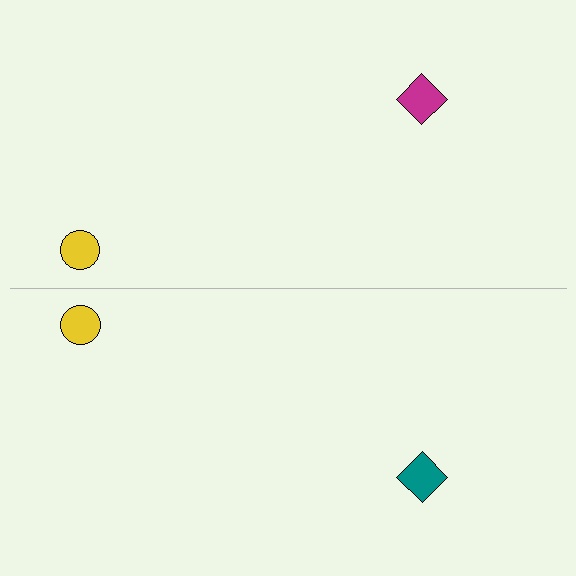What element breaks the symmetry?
The teal diamond on the bottom side breaks the symmetry — its mirror counterpart is magenta.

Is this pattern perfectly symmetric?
No, the pattern is not perfectly symmetric. The teal diamond on the bottom side breaks the symmetry — its mirror counterpart is magenta.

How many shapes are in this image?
There are 4 shapes in this image.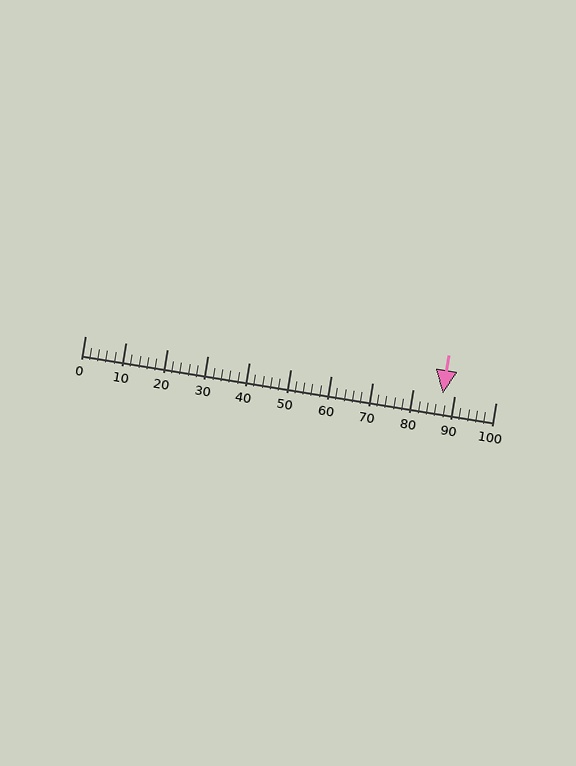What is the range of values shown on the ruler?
The ruler shows values from 0 to 100.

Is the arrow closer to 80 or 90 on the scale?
The arrow is closer to 90.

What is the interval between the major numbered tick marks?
The major tick marks are spaced 10 units apart.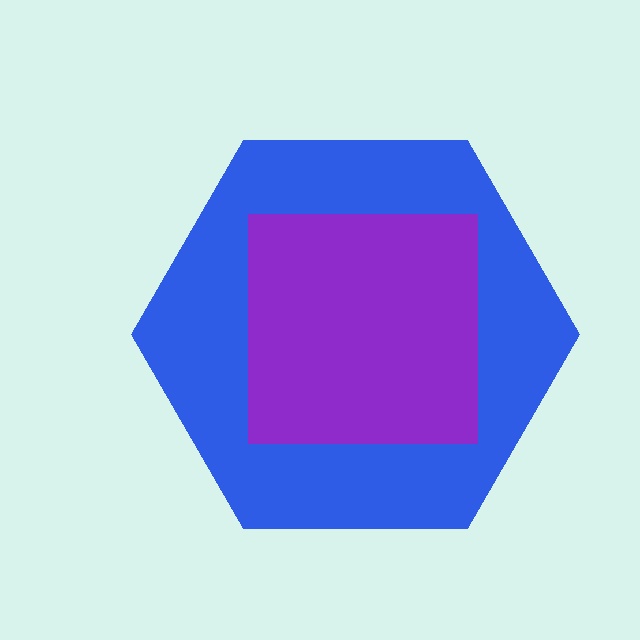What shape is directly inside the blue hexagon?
The purple square.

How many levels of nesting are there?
2.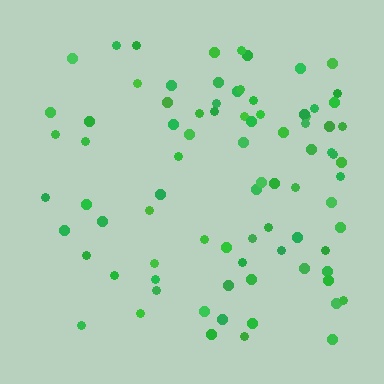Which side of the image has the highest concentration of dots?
The right.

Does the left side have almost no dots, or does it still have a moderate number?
Still a moderate number, just noticeably fewer than the right.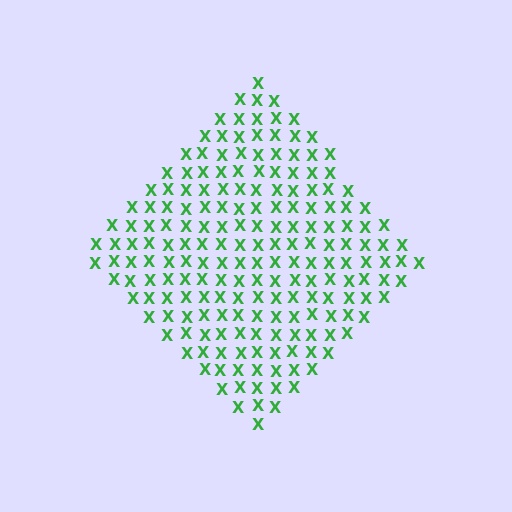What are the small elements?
The small elements are letter X's.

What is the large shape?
The large shape is a diamond.